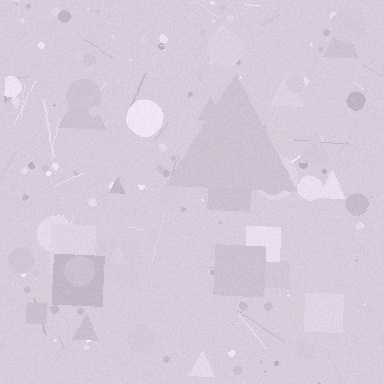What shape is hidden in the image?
A triangle is hidden in the image.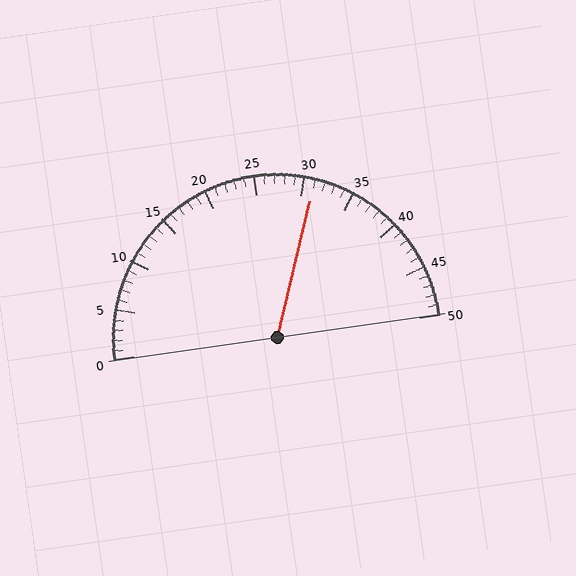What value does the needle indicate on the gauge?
The needle indicates approximately 31.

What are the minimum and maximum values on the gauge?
The gauge ranges from 0 to 50.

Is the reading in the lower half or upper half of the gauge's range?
The reading is in the upper half of the range (0 to 50).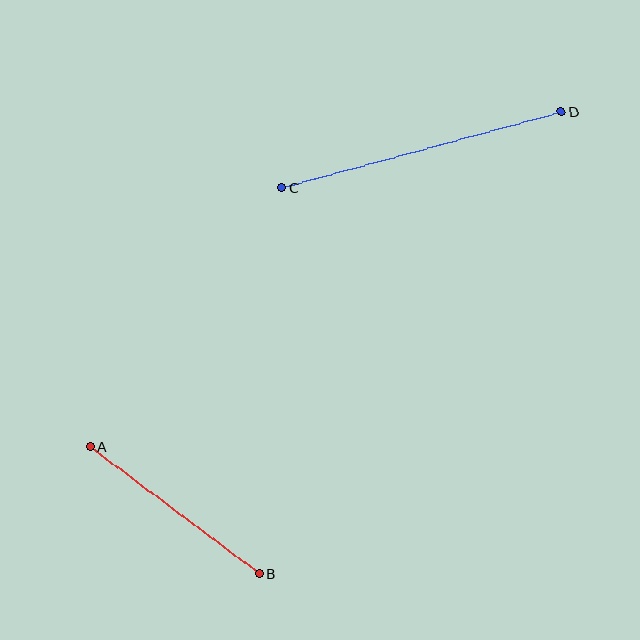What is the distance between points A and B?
The distance is approximately 211 pixels.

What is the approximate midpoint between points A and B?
The midpoint is at approximately (175, 510) pixels.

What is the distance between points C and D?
The distance is approximately 290 pixels.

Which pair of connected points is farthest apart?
Points C and D are farthest apart.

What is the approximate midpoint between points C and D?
The midpoint is at approximately (421, 150) pixels.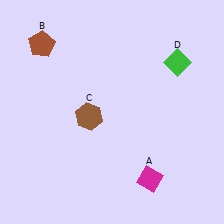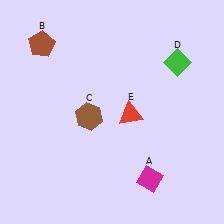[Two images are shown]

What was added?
A red triangle (E) was added in Image 2.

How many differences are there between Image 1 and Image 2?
There is 1 difference between the two images.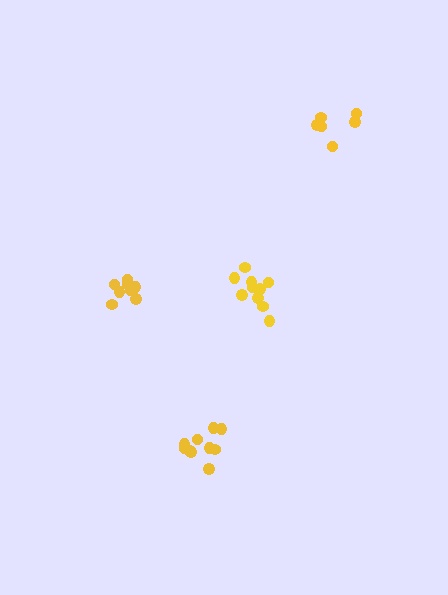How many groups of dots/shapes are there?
There are 4 groups.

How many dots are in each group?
Group 1: 9 dots, Group 2: 10 dots, Group 3: 10 dots, Group 4: 6 dots (35 total).